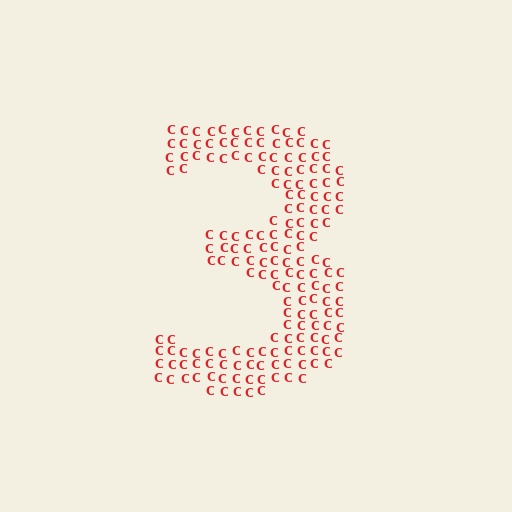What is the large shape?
The large shape is the digit 3.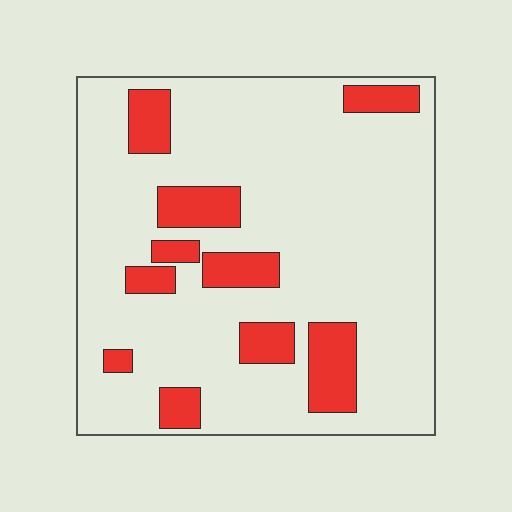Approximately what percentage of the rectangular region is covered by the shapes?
Approximately 20%.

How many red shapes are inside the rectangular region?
10.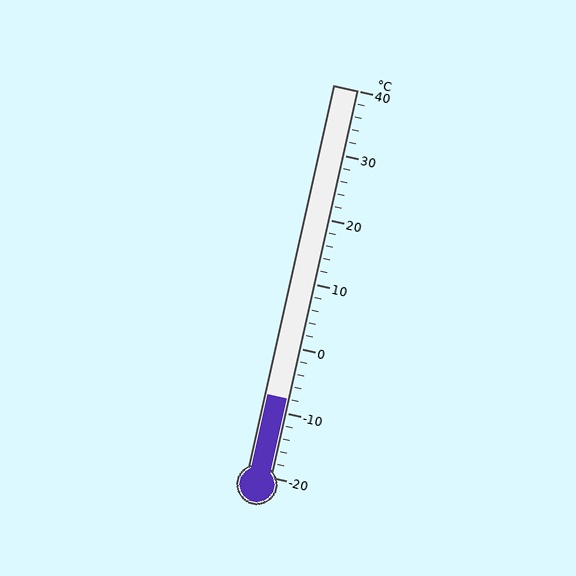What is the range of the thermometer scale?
The thermometer scale ranges from -20°C to 40°C.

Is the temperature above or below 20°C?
The temperature is below 20°C.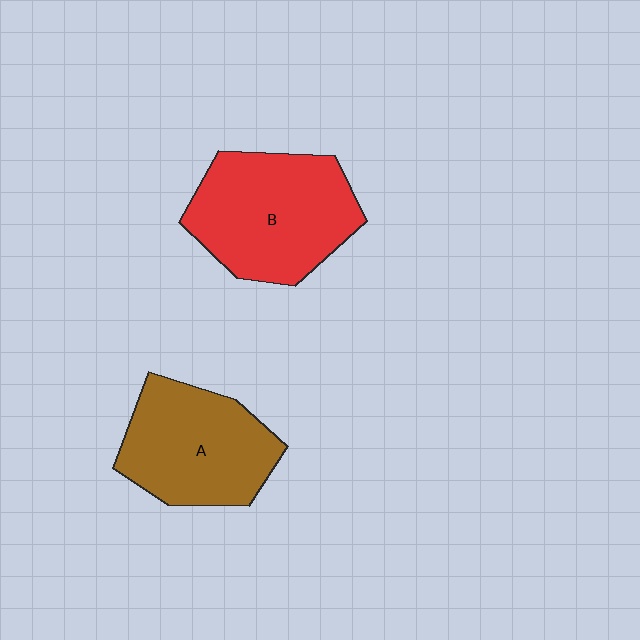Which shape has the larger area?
Shape B (red).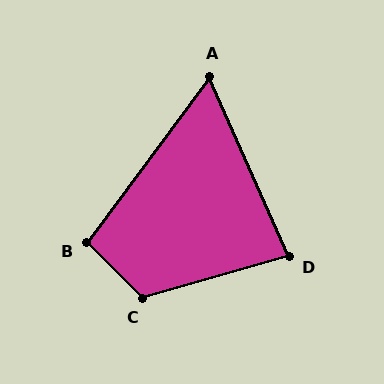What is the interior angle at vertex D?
Approximately 82 degrees (acute).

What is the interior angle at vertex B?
Approximately 98 degrees (obtuse).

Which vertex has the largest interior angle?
C, at approximately 119 degrees.